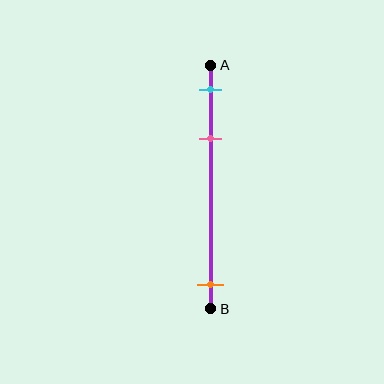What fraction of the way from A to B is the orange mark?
The orange mark is approximately 90% (0.9) of the way from A to B.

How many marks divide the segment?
There are 3 marks dividing the segment.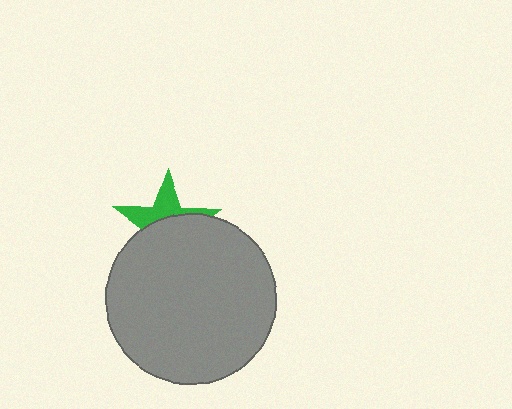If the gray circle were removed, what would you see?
You would see the complete green star.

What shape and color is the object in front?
The object in front is a gray circle.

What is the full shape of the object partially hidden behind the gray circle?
The partially hidden object is a green star.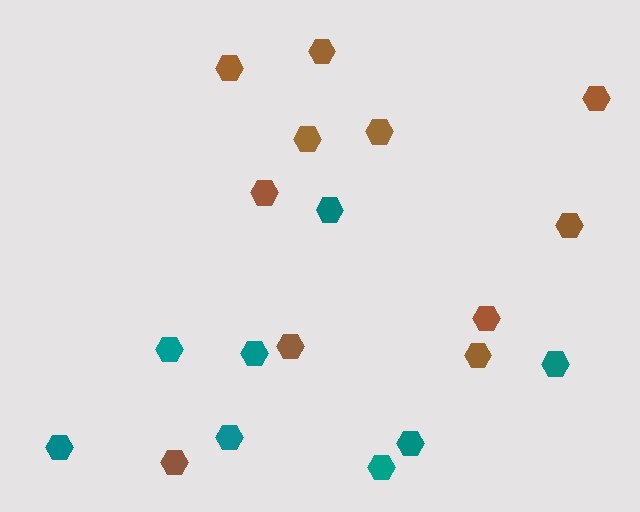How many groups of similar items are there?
There are 2 groups: one group of teal hexagons (8) and one group of brown hexagons (11).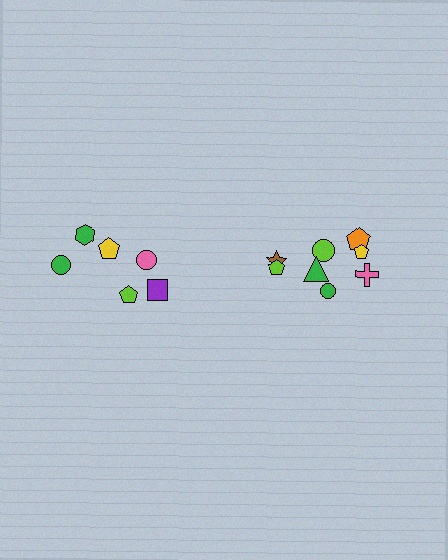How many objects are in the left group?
There are 6 objects.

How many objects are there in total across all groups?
There are 14 objects.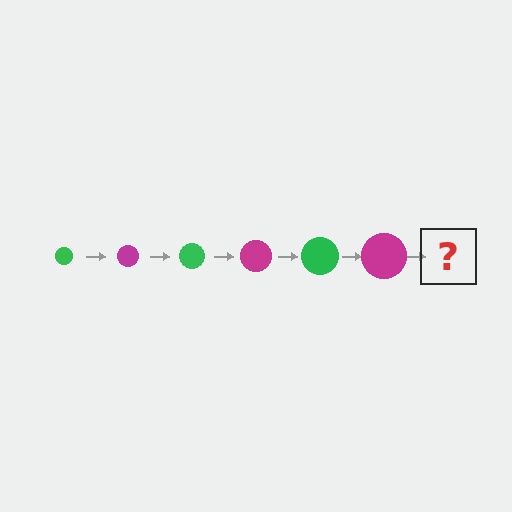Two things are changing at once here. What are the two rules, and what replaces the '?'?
The two rules are that the circle grows larger each step and the color cycles through green and magenta. The '?' should be a green circle, larger than the previous one.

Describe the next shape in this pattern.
It should be a green circle, larger than the previous one.